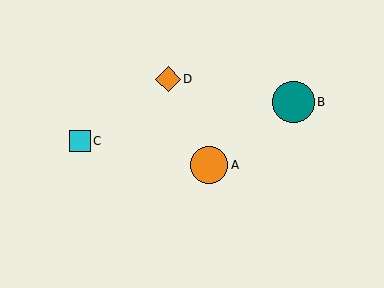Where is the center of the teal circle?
The center of the teal circle is at (294, 102).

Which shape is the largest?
The teal circle (labeled B) is the largest.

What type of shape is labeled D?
Shape D is an orange diamond.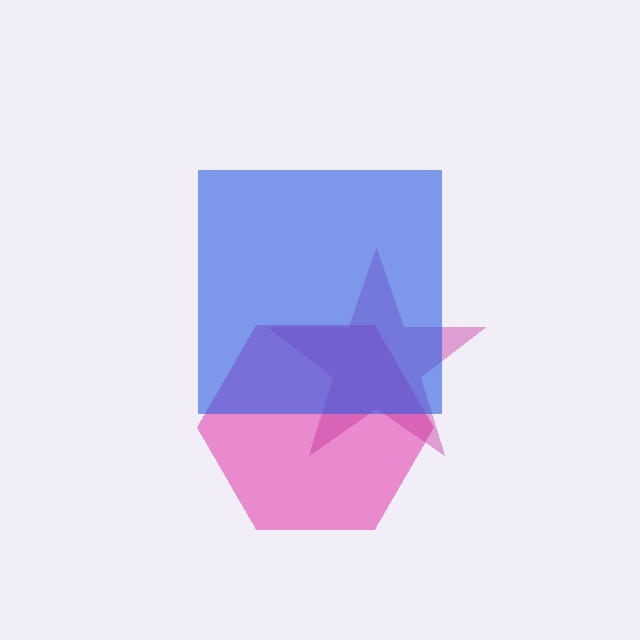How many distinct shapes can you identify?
There are 3 distinct shapes: a pink hexagon, a magenta star, a blue square.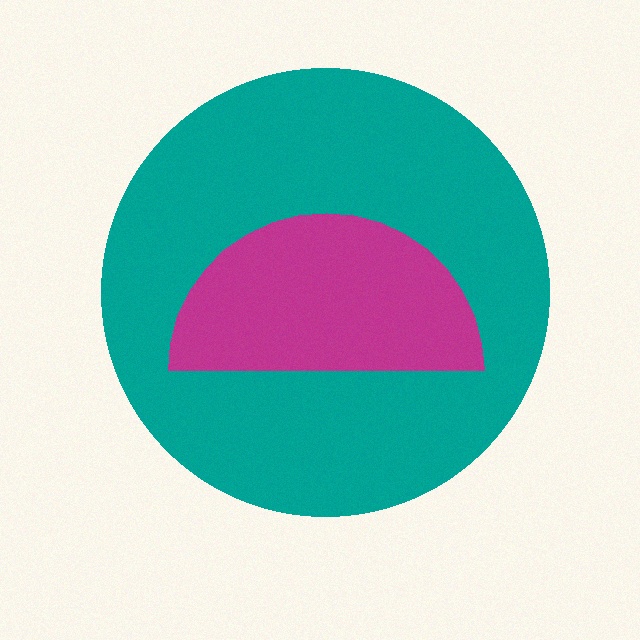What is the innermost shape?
The magenta semicircle.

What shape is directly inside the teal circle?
The magenta semicircle.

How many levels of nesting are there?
2.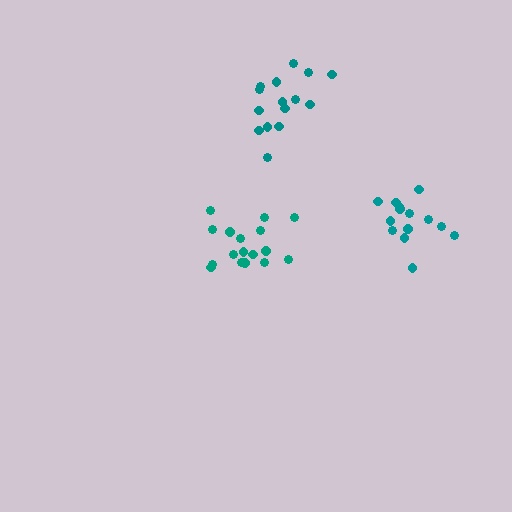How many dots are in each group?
Group 1: 17 dots, Group 2: 14 dots, Group 3: 15 dots (46 total).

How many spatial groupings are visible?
There are 3 spatial groupings.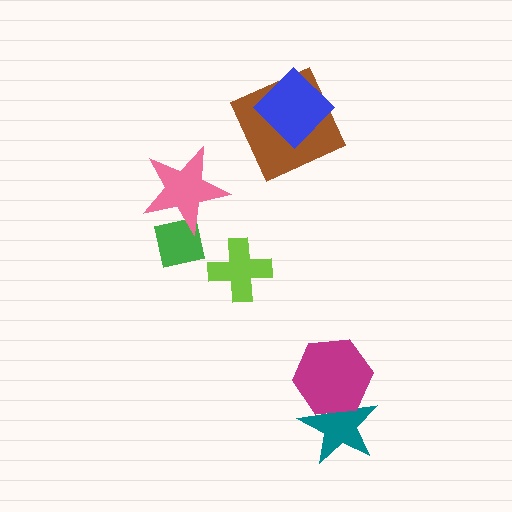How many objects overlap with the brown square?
1 object overlaps with the brown square.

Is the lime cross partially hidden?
No, no other shape covers it.